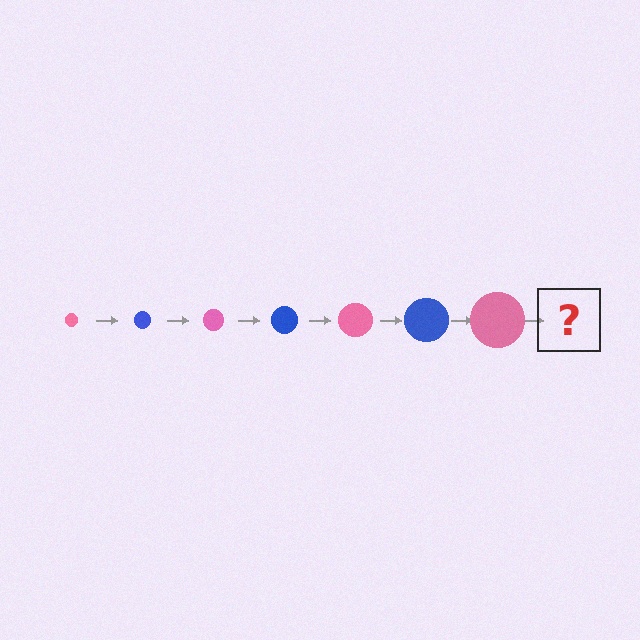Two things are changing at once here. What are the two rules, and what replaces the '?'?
The two rules are that the circle grows larger each step and the color cycles through pink and blue. The '?' should be a blue circle, larger than the previous one.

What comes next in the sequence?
The next element should be a blue circle, larger than the previous one.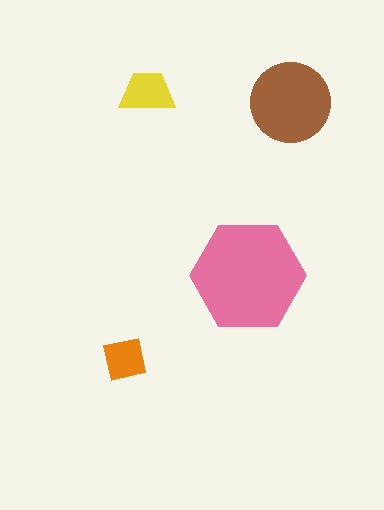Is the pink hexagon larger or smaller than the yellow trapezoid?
Larger.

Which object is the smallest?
The orange square.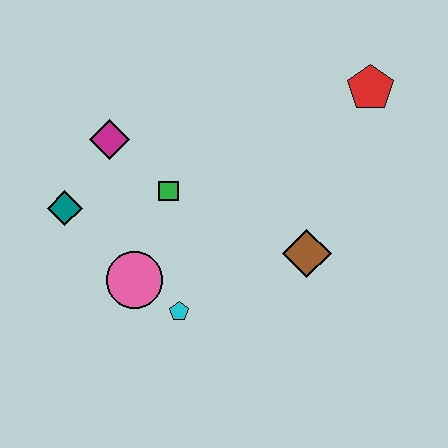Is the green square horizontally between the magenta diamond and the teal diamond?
No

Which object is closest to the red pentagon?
The brown diamond is closest to the red pentagon.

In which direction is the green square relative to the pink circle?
The green square is above the pink circle.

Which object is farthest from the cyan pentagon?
The red pentagon is farthest from the cyan pentagon.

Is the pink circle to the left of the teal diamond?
No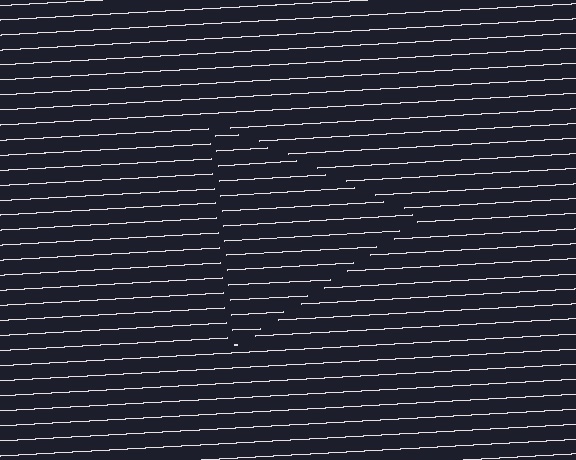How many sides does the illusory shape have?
3 sides — the line-ends trace a triangle.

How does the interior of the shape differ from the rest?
The interior of the shape contains the same grating, shifted by half a period — the contour is defined by the phase discontinuity where line-ends from the inner and outer gratings abut.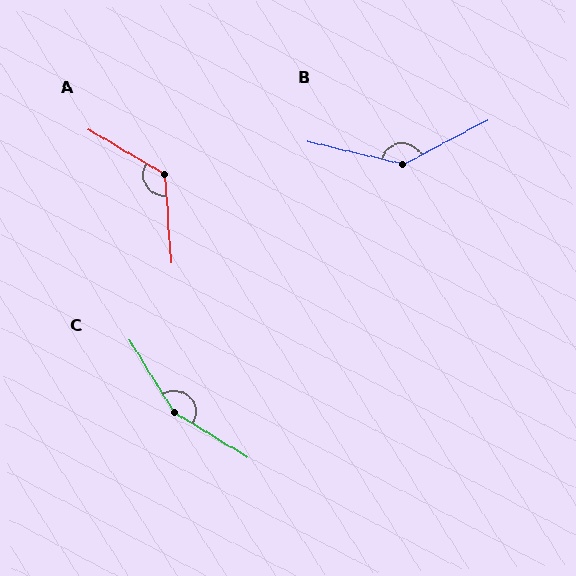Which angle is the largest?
C, at approximately 153 degrees.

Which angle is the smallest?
A, at approximately 124 degrees.